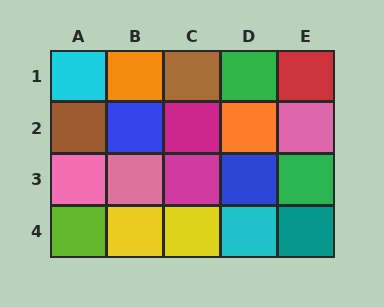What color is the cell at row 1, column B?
Orange.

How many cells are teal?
1 cell is teal.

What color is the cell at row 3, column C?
Magenta.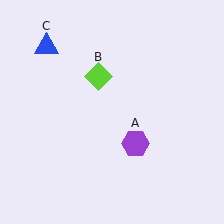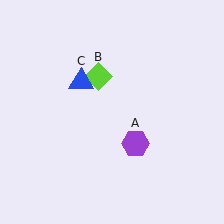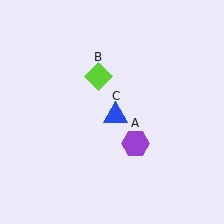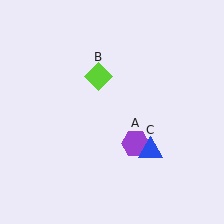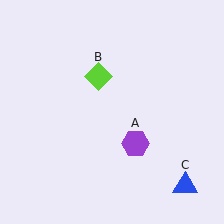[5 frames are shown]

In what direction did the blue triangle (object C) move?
The blue triangle (object C) moved down and to the right.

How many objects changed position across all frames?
1 object changed position: blue triangle (object C).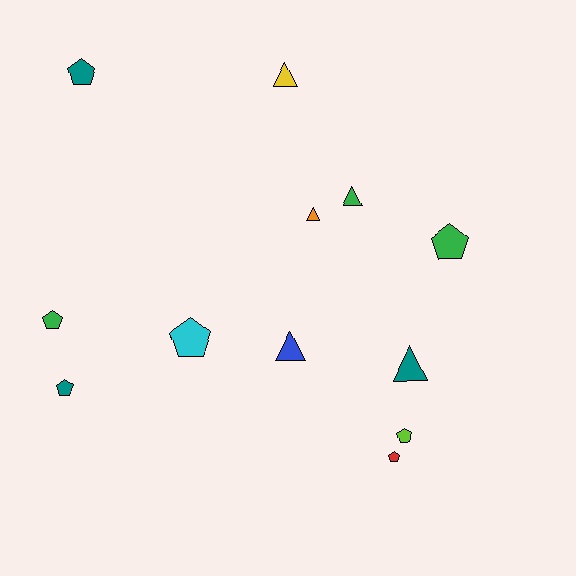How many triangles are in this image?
There are 5 triangles.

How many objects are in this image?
There are 12 objects.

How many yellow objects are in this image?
There is 1 yellow object.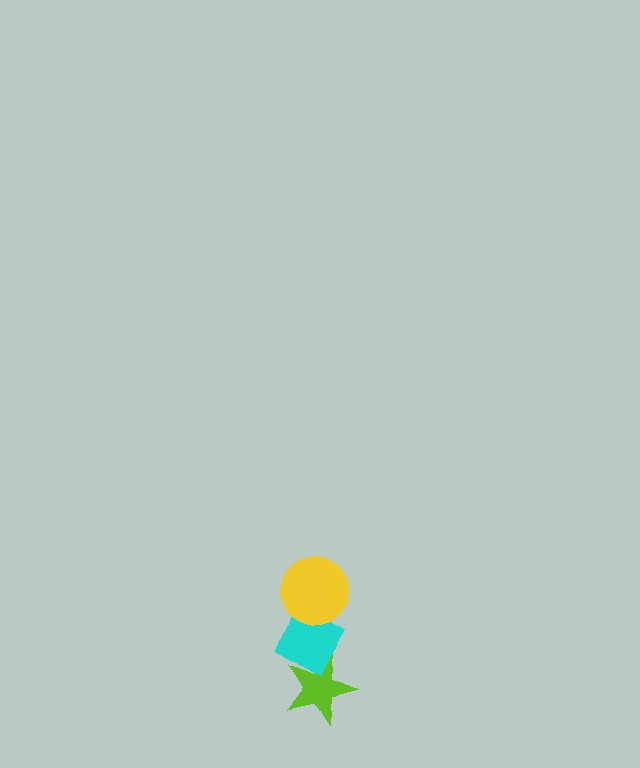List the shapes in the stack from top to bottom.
From top to bottom: the yellow circle, the cyan diamond, the lime star.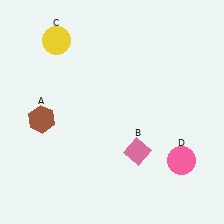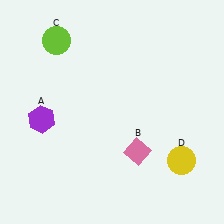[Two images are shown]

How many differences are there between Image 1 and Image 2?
There are 3 differences between the two images.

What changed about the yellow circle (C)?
In Image 1, C is yellow. In Image 2, it changed to lime.